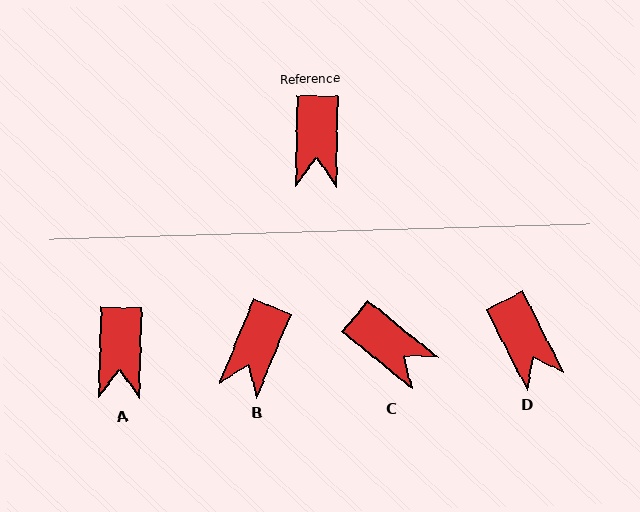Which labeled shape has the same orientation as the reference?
A.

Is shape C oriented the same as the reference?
No, it is off by about 52 degrees.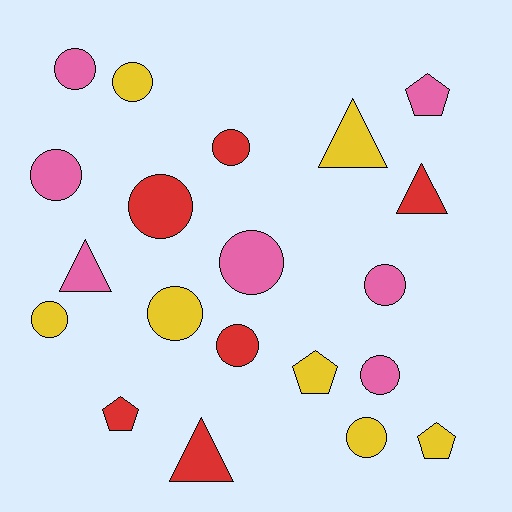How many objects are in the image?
There are 20 objects.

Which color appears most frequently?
Pink, with 7 objects.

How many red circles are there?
There are 3 red circles.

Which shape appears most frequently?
Circle, with 12 objects.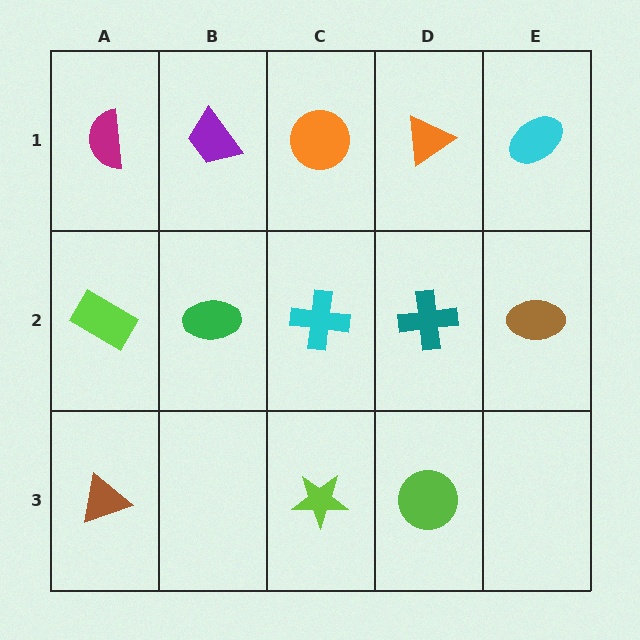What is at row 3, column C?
A lime star.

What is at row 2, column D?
A teal cross.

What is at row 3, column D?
A lime circle.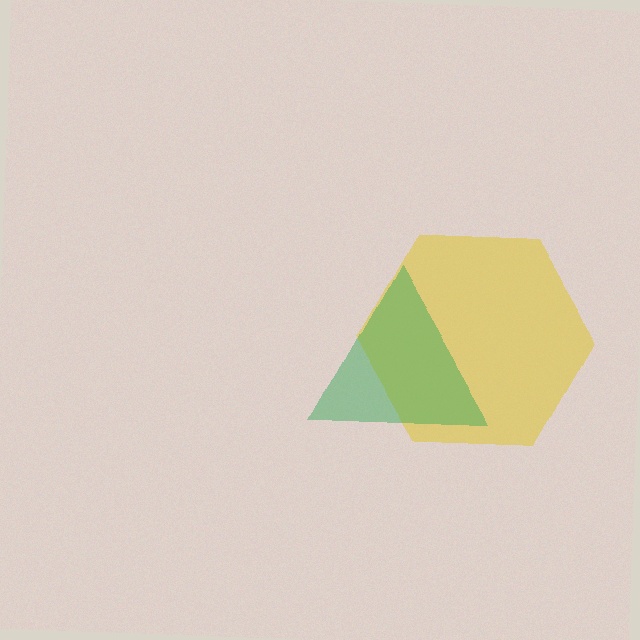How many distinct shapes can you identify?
There are 2 distinct shapes: a yellow hexagon, a green triangle.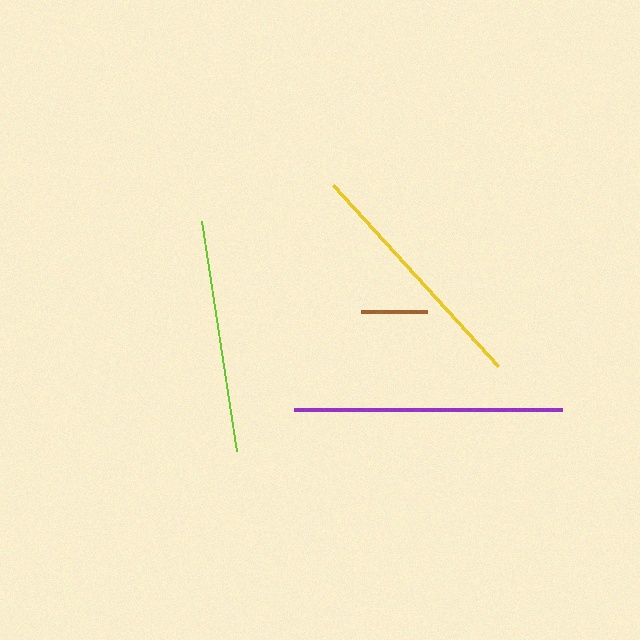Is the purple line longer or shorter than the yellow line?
The purple line is longer than the yellow line.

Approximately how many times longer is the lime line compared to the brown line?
The lime line is approximately 3.5 times the length of the brown line.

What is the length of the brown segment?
The brown segment is approximately 66 pixels long.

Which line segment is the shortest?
The brown line is the shortest at approximately 66 pixels.